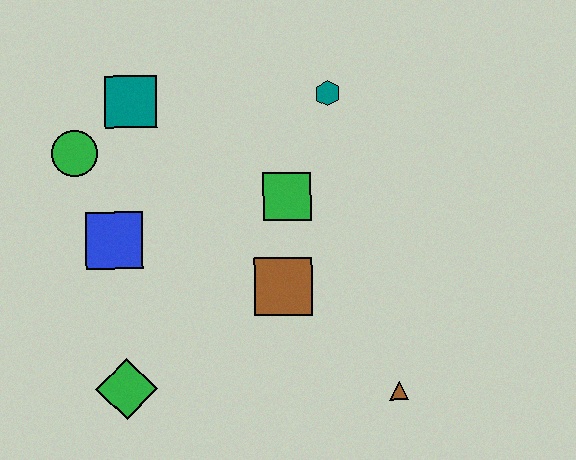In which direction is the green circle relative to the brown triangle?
The green circle is to the left of the brown triangle.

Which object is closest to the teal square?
The green circle is closest to the teal square.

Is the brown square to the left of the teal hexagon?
Yes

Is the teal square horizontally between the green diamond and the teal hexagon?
Yes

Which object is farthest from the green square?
The green diamond is farthest from the green square.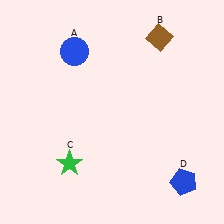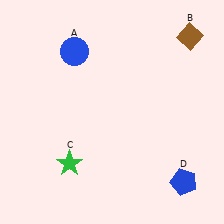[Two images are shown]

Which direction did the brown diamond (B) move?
The brown diamond (B) moved right.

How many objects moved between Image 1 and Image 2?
1 object moved between the two images.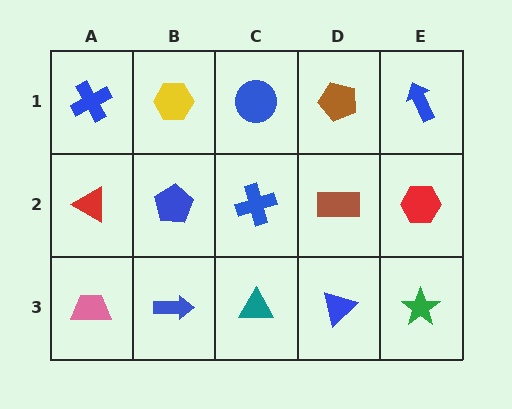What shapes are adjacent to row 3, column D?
A brown rectangle (row 2, column D), a teal triangle (row 3, column C), a green star (row 3, column E).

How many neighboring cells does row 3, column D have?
3.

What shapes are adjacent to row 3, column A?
A red triangle (row 2, column A), a blue arrow (row 3, column B).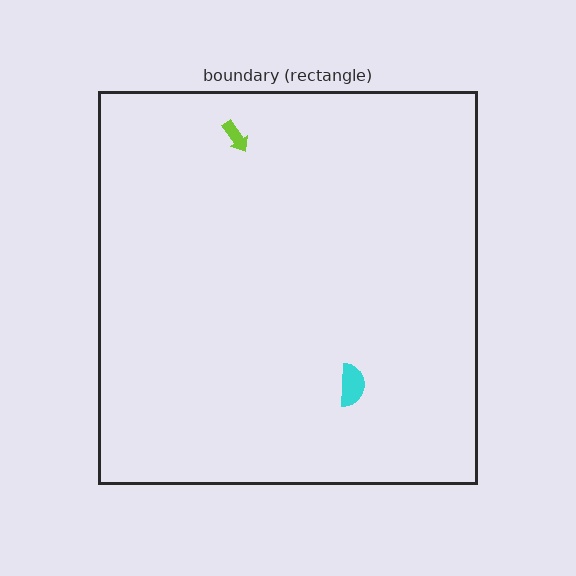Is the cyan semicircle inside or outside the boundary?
Inside.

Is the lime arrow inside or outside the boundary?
Inside.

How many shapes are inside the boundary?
2 inside, 0 outside.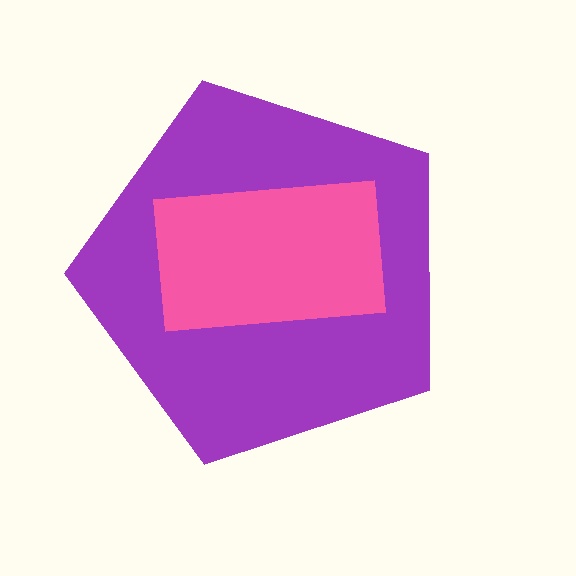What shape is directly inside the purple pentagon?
The pink rectangle.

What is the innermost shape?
The pink rectangle.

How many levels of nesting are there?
2.